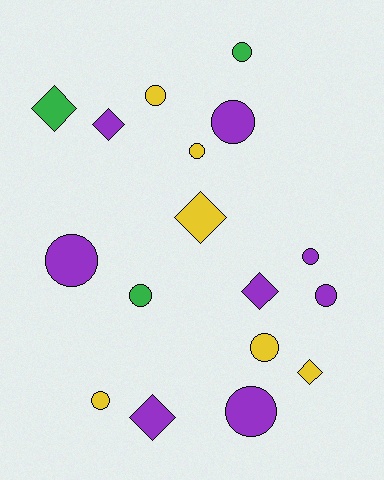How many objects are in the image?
There are 17 objects.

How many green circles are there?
There are 2 green circles.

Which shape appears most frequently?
Circle, with 11 objects.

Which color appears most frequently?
Purple, with 8 objects.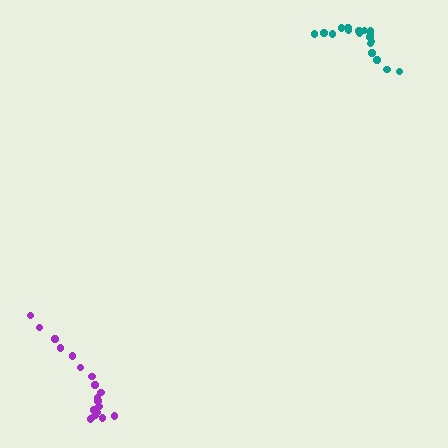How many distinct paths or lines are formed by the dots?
There are 2 distinct paths.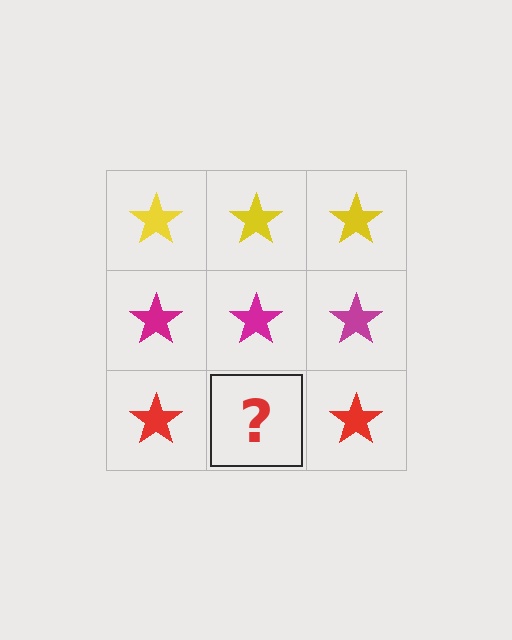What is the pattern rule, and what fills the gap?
The rule is that each row has a consistent color. The gap should be filled with a red star.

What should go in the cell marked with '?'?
The missing cell should contain a red star.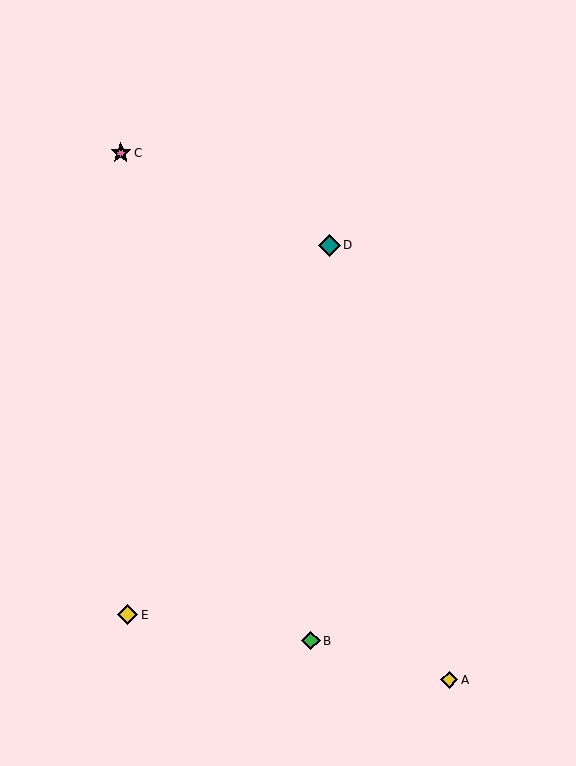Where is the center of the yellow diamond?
The center of the yellow diamond is at (128, 615).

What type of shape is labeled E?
Shape E is a yellow diamond.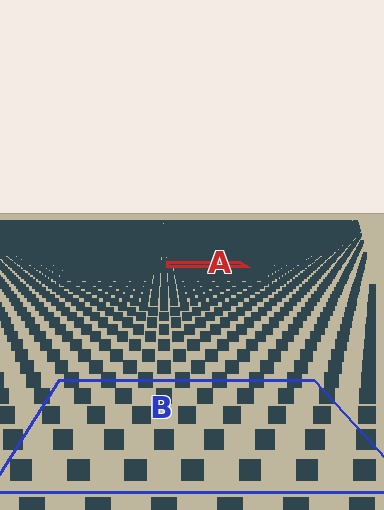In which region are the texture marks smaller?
The texture marks are smaller in region A, because it is farther away.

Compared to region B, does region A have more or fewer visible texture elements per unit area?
Region A has more texture elements per unit area — they are packed more densely because it is farther away.